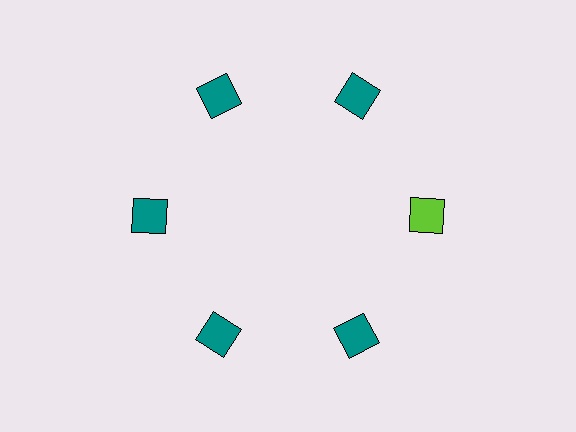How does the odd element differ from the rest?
It has a different color: lime instead of teal.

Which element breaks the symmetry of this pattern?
The lime square at roughly the 3 o'clock position breaks the symmetry. All other shapes are teal squares.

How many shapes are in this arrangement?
There are 6 shapes arranged in a ring pattern.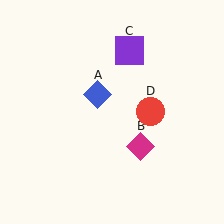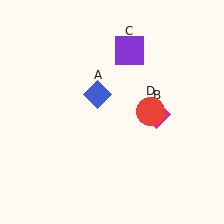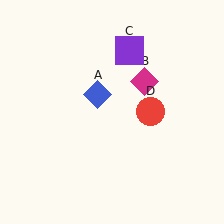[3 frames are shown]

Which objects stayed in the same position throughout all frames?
Blue diamond (object A) and purple square (object C) and red circle (object D) remained stationary.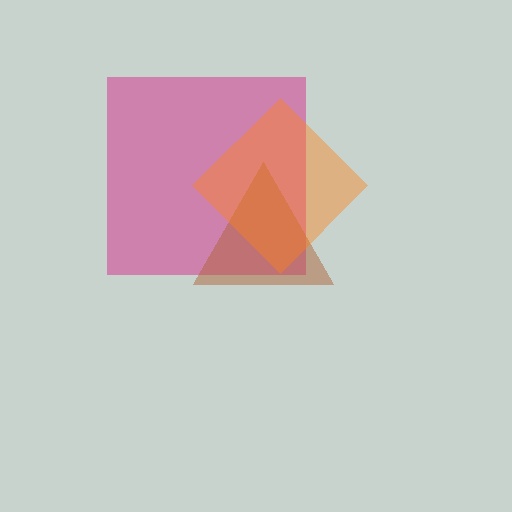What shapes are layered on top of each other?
The layered shapes are: a magenta square, a brown triangle, an orange diamond.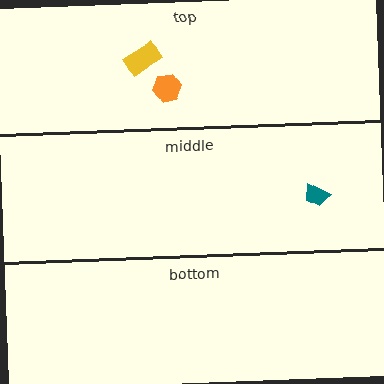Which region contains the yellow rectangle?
The top region.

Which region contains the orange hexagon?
The top region.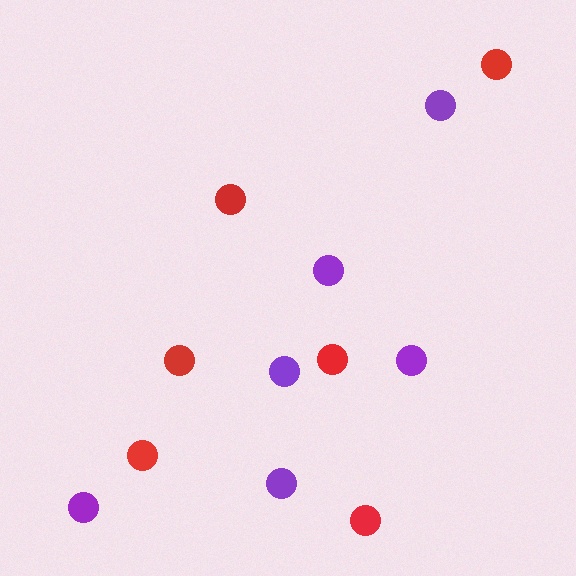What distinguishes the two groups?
There are 2 groups: one group of red circles (6) and one group of purple circles (6).